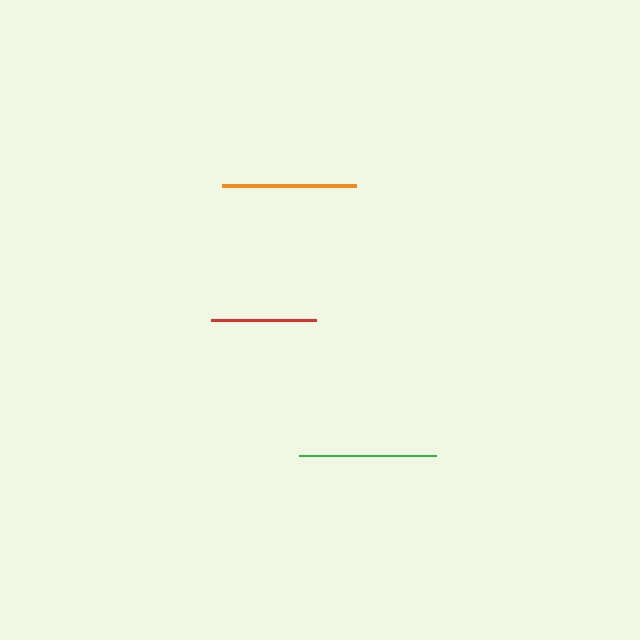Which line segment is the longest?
The green line is the longest at approximately 137 pixels.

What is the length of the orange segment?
The orange segment is approximately 134 pixels long.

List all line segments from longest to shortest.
From longest to shortest: green, orange, red.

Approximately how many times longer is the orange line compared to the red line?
The orange line is approximately 1.3 times the length of the red line.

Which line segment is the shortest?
The red line is the shortest at approximately 105 pixels.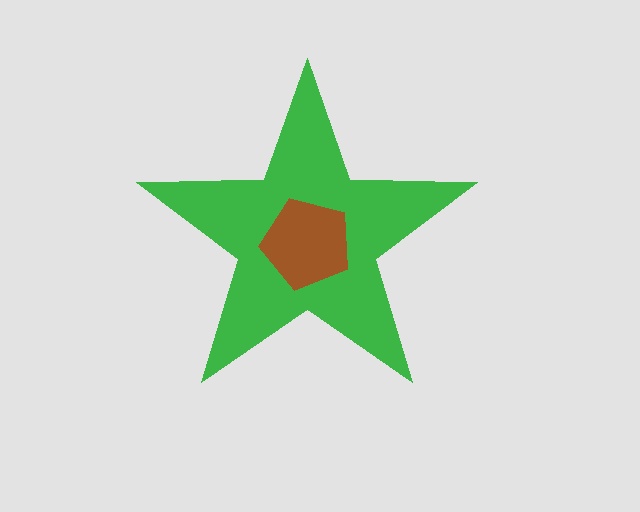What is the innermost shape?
The brown pentagon.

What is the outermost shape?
The green star.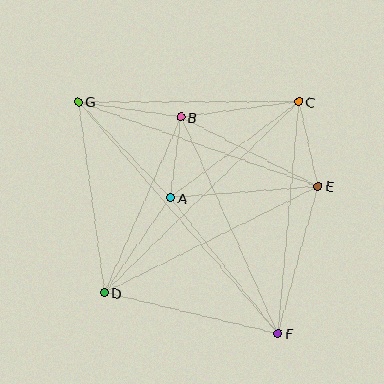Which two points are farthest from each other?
Points F and G are farthest from each other.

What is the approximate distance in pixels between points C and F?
The distance between C and F is approximately 233 pixels.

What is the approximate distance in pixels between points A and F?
The distance between A and F is approximately 173 pixels.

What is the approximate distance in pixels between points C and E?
The distance between C and E is approximately 87 pixels.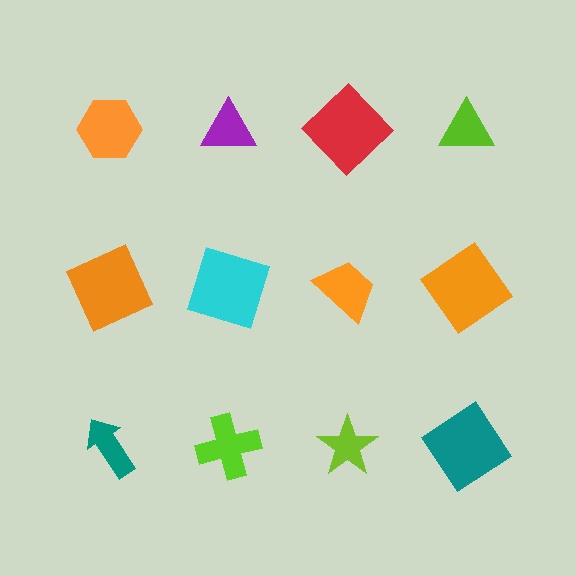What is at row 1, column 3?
A red diamond.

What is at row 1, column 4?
A lime triangle.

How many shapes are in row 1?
4 shapes.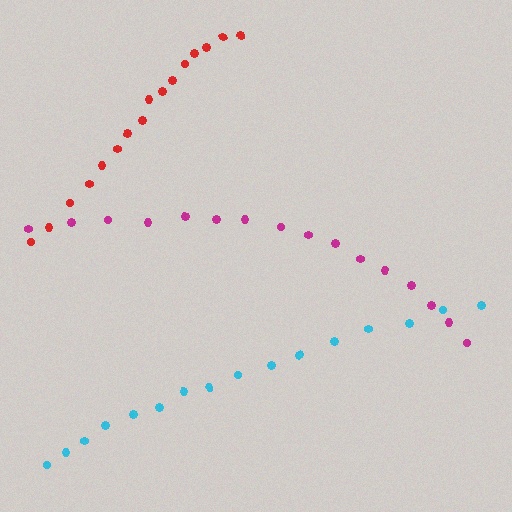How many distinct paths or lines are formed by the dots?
There are 3 distinct paths.